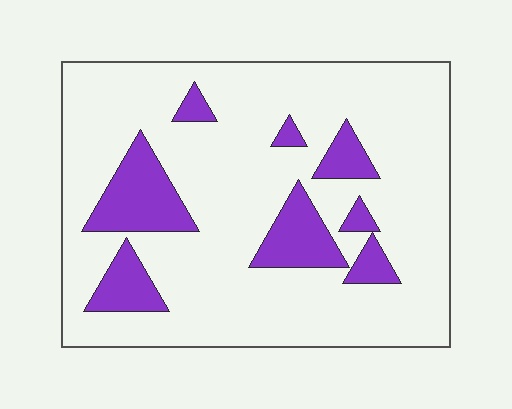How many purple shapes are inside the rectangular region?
8.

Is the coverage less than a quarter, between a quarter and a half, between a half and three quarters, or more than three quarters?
Less than a quarter.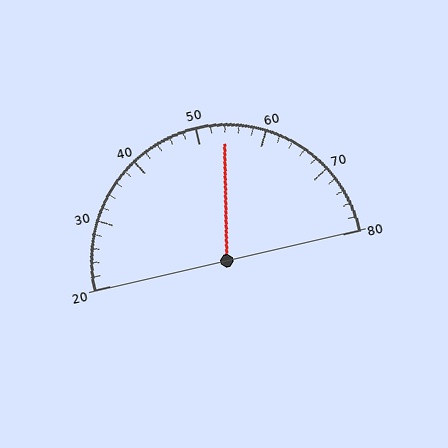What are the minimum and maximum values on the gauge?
The gauge ranges from 20 to 80.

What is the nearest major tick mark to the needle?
The nearest major tick mark is 50.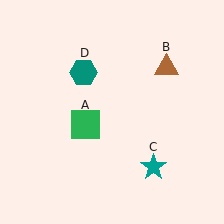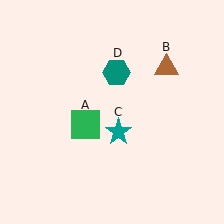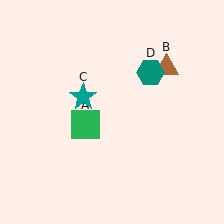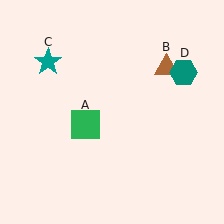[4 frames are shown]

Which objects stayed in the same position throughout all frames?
Green square (object A) and brown triangle (object B) remained stationary.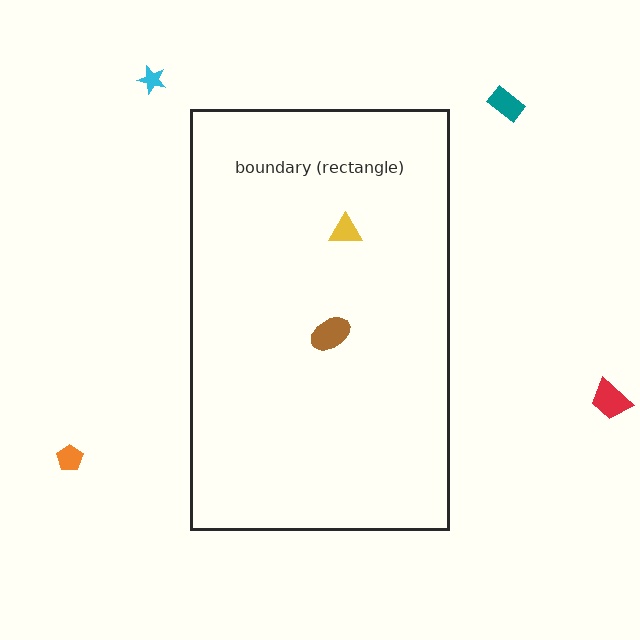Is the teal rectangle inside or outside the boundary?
Outside.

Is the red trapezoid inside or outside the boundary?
Outside.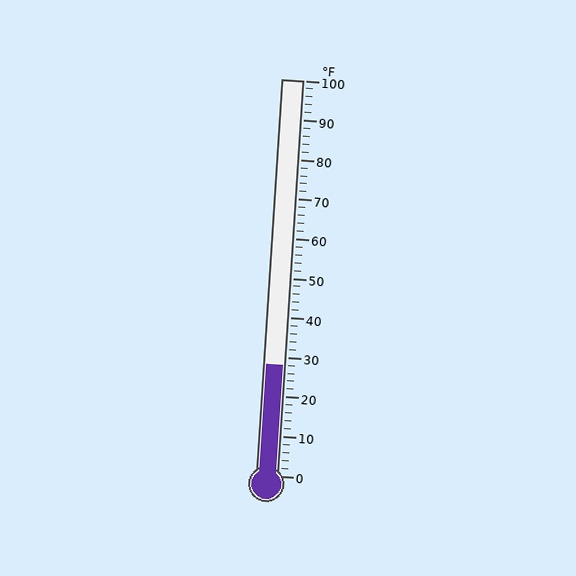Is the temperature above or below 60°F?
The temperature is below 60°F.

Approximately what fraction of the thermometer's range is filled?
The thermometer is filled to approximately 30% of its range.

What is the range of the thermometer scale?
The thermometer scale ranges from 0°F to 100°F.